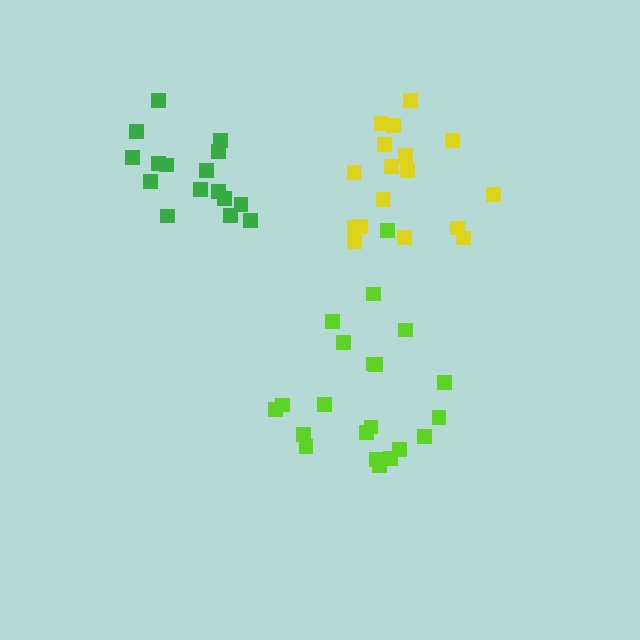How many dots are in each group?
Group 1: 21 dots, Group 2: 16 dots, Group 3: 17 dots (54 total).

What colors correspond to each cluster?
The clusters are colored: lime, green, yellow.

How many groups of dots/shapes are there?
There are 3 groups.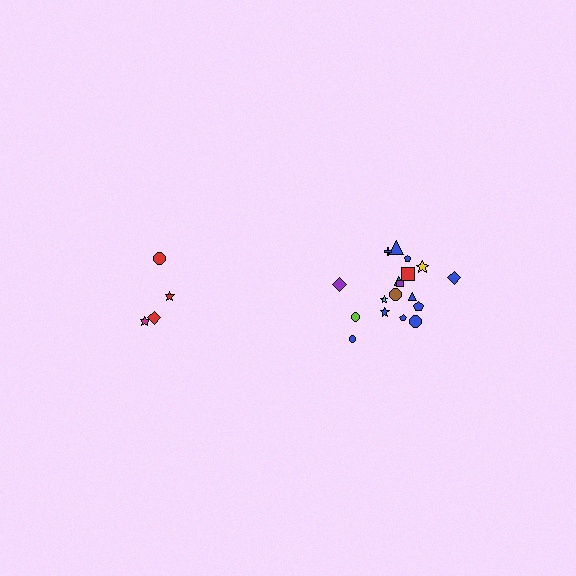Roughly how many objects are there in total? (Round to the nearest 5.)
Roughly 20 objects in total.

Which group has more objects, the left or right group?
The right group.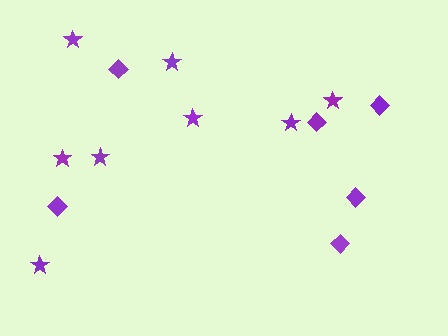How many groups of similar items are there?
There are 2 groups: one group of diamonds (6) and one group of stars (8).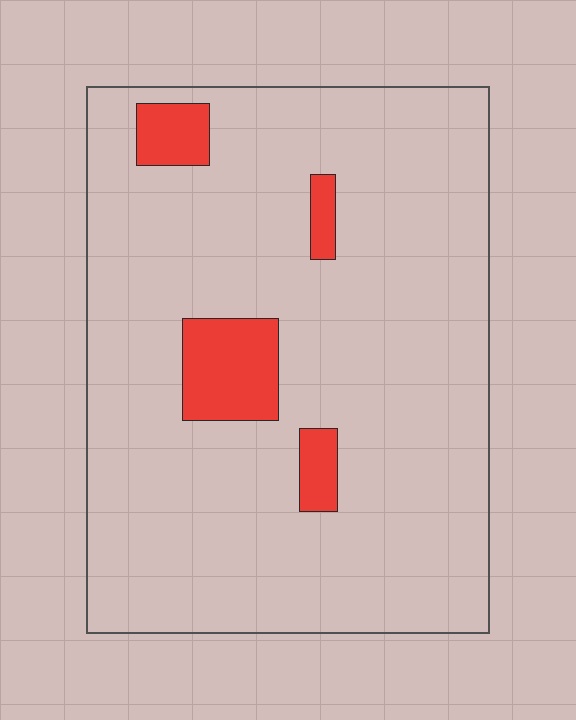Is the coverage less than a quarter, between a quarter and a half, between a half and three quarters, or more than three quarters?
Less than a quarter.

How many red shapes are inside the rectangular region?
4.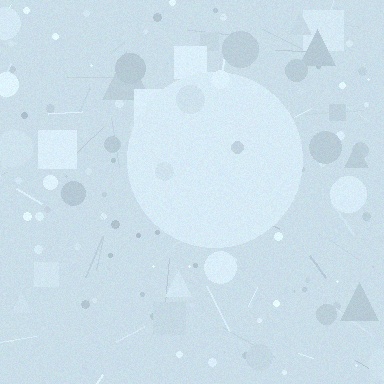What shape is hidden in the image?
A circle is hidden in the image.